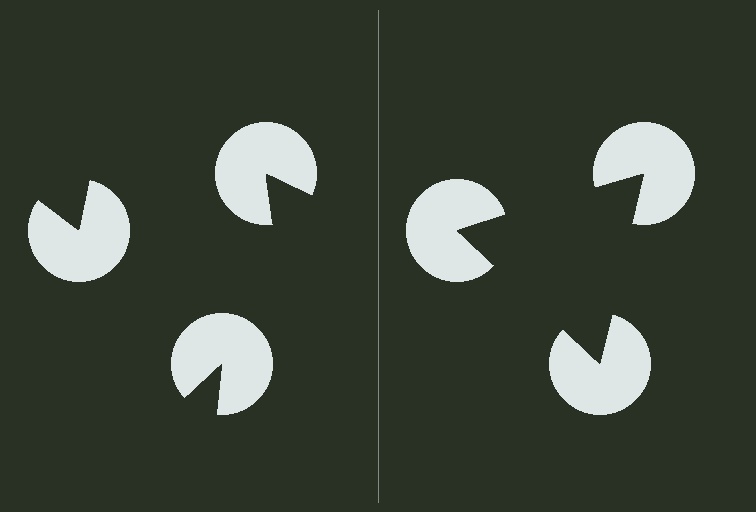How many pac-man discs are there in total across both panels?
6 — 3 on each side.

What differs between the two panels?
The pac-man discs are positioned identically on both sides; only the wedge orientations differ. On the right they align to a triangle; on the left they are misaligned.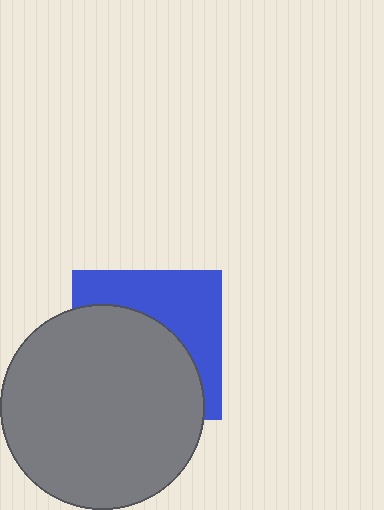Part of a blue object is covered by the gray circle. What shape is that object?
It is a square.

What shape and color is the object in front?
The object in front is a gray circle.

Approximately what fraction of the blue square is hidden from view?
Roughly 58% of the blue square is hidden behind the gray circle.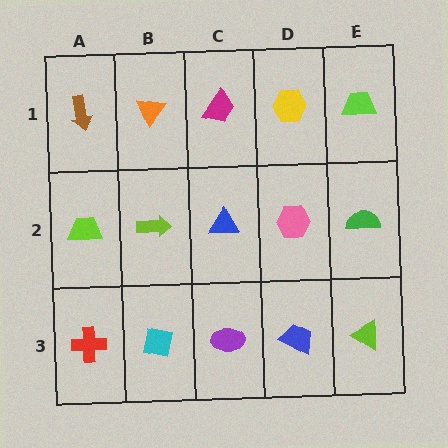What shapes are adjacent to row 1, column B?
A lime arrow (row 2, column B), a brown arrow (row 1, column A), a magenta trapezoid (row 1, column C).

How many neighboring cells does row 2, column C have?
4.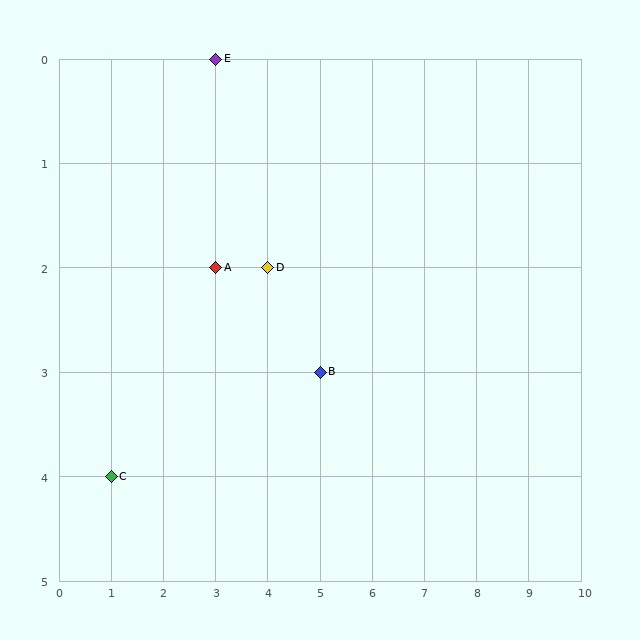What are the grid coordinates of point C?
Point C is at grid coordinates (1, 4).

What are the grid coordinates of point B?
Point B is at grid coordinates (5, 3).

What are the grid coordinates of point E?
Point E is at grid coordinates (3, 0).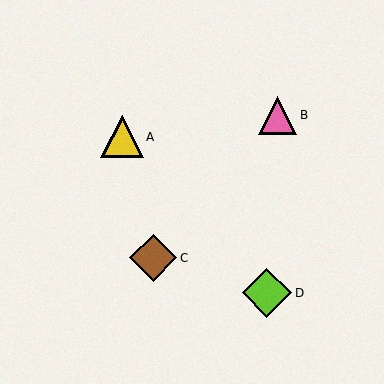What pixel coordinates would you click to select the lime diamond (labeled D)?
Click at (267, 293) to select the lime diamond D.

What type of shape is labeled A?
Shape A is a yellow triangle.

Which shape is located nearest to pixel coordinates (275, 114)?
The pink triangle (labeled B) at (278, 115) is nearest to that location.